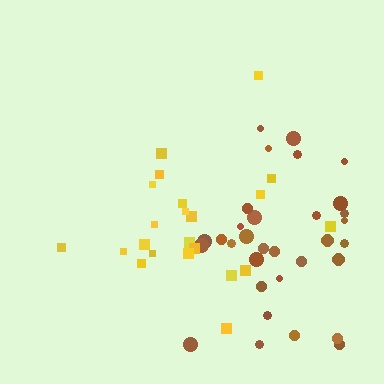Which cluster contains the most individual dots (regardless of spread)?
Brown (33).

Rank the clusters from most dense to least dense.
yellow, brown.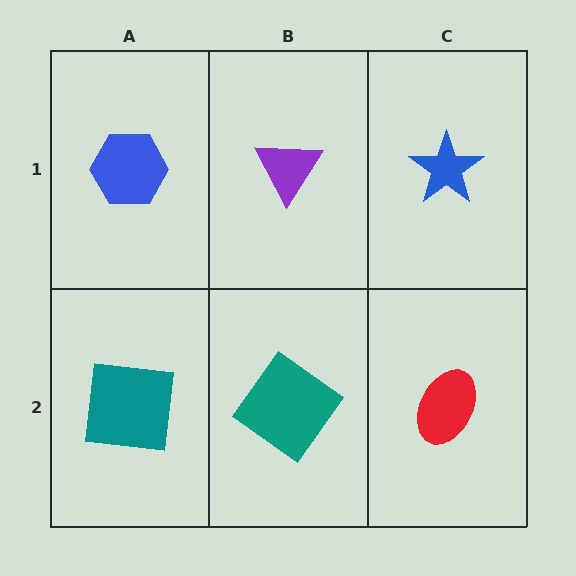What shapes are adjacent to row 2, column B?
A purple triangle (row 1, column B), a teal square (row 2, column A), a red ellipse (row 2, column C).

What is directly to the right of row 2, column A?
A teal diamond.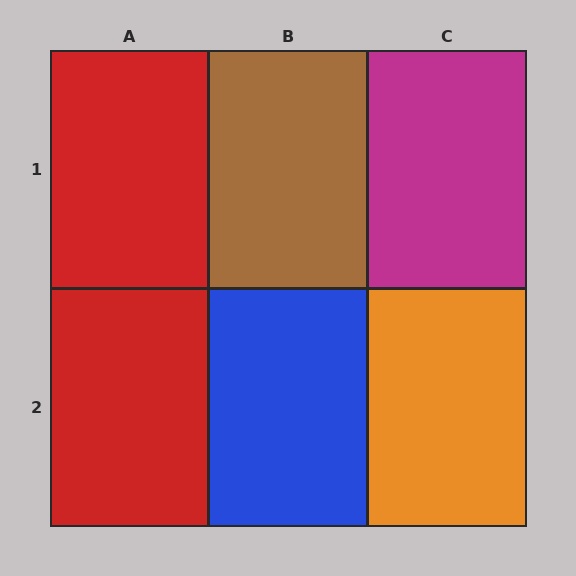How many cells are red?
2 cells are red.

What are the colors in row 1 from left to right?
Red, brown, magenta.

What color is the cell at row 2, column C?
Orange.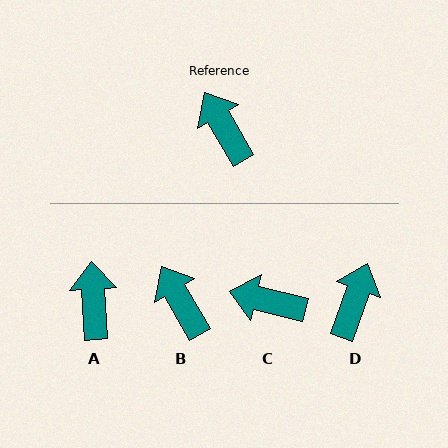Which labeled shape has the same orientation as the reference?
B.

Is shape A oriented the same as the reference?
No, it is off by about 26 degrees.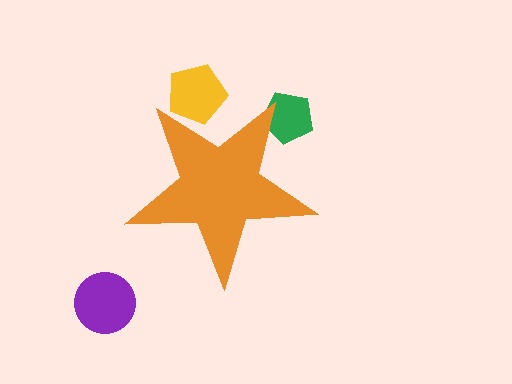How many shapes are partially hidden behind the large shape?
2 shapes are partially hidden.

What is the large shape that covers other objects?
An orange star.